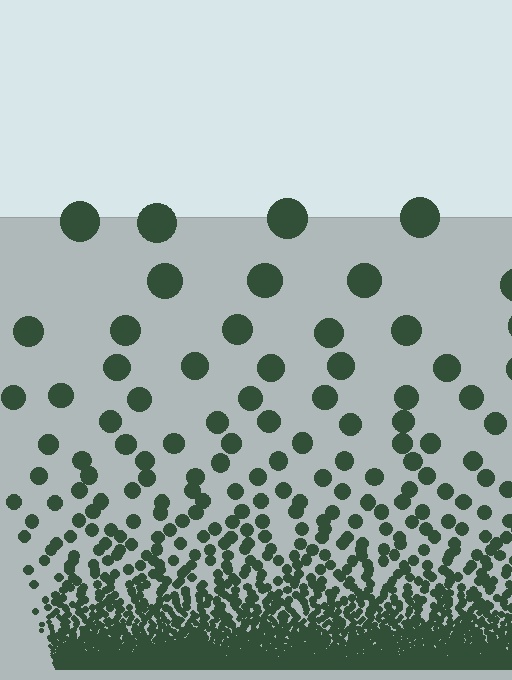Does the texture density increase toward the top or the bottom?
Density increases toward the bottom.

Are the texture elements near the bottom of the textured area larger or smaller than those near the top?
Smaller. The gradient is inverted — elements near the bottom are smaller and denser.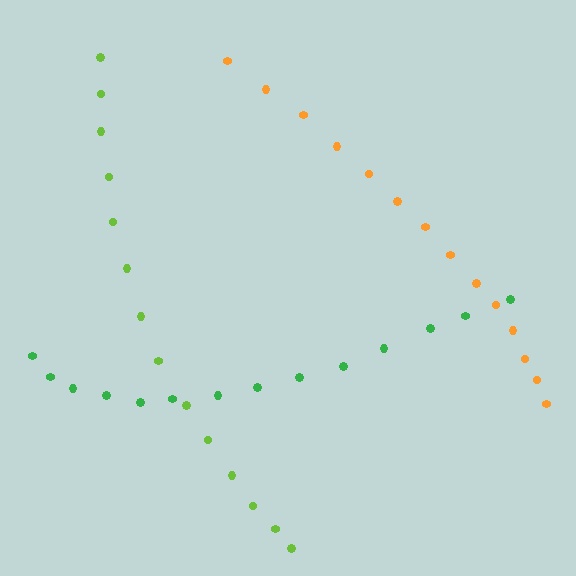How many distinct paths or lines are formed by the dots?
There are 3 distinct paths.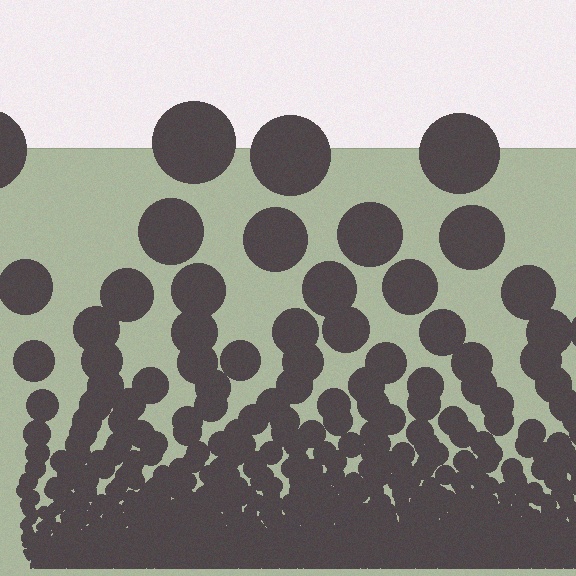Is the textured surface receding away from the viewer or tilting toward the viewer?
The surface appears to tilt toward the viewer. Texture elements get larger and sparser toward the top.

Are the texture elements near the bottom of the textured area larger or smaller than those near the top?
Smaller. The gradient is inverted — elements near the bottom are smaller and denser.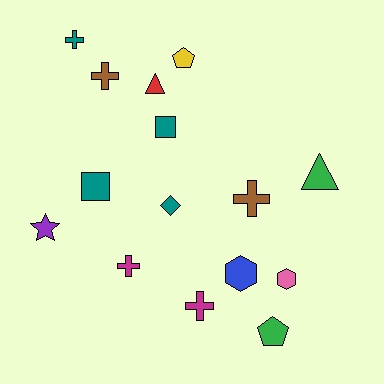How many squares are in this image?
There are 2 squares.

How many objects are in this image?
There are 15 objects.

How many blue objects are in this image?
There is 1 blue object.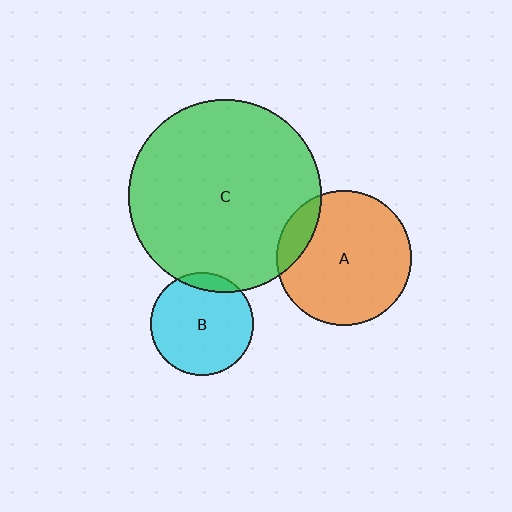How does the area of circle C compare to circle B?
Approximately 3.5 times.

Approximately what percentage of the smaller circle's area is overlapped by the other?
Approximately 15%.